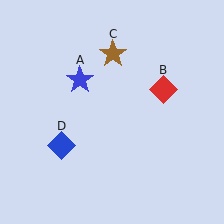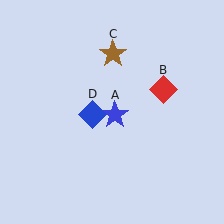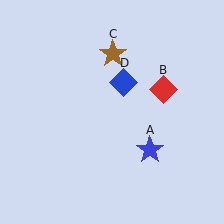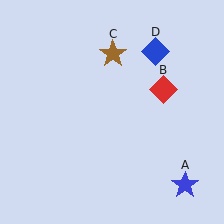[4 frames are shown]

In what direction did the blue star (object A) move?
The blue star (object A) moved down and to the right.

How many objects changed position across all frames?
2 objects changed position: blue star (object A), blue diamond (object D).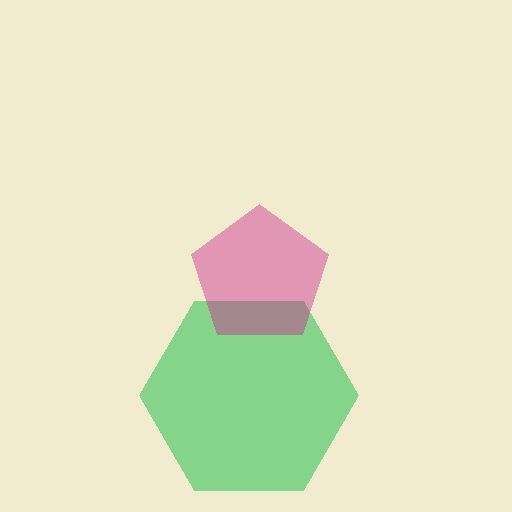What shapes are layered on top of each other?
The layered shapes are: a green hexagon, a magenta pentagon.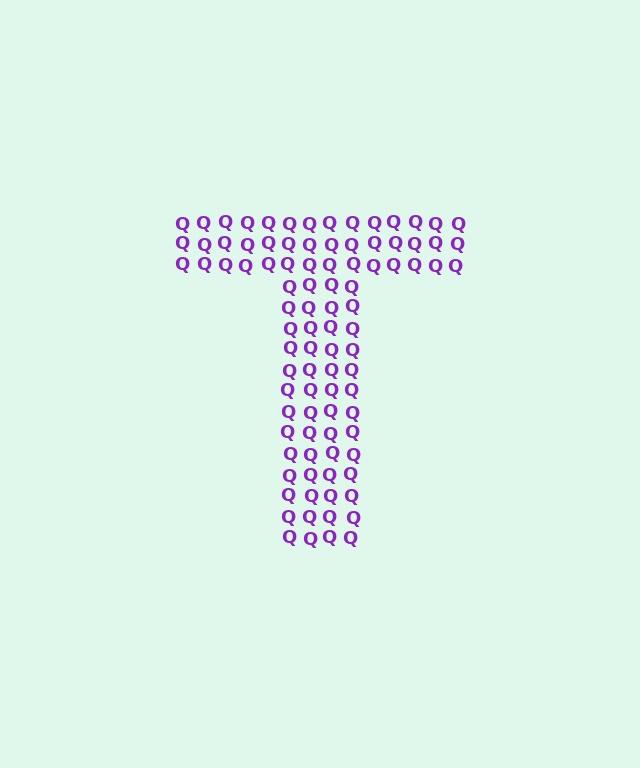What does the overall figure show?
The overall figure shows the letter T.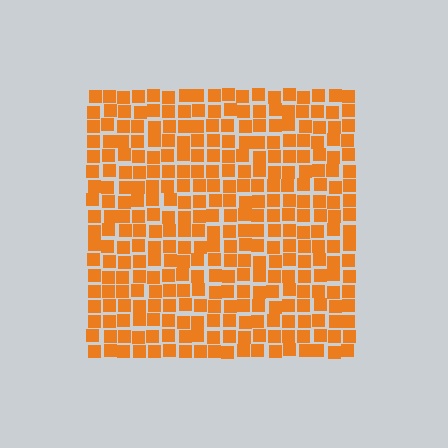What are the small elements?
The small elements are squares.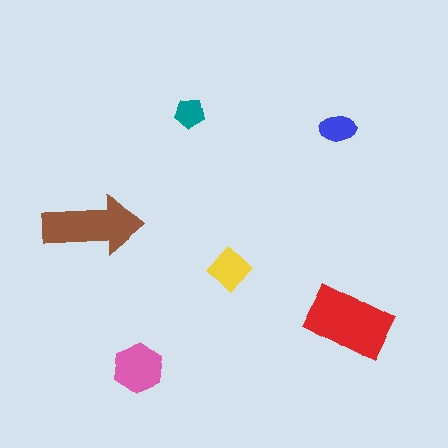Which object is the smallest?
The teal pentagon.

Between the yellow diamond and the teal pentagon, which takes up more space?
The yellow diamond.